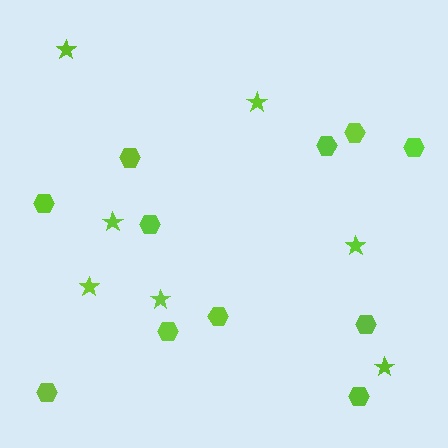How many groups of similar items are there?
There are 2 groups: one group of hexagons (11) and one group of stars (7).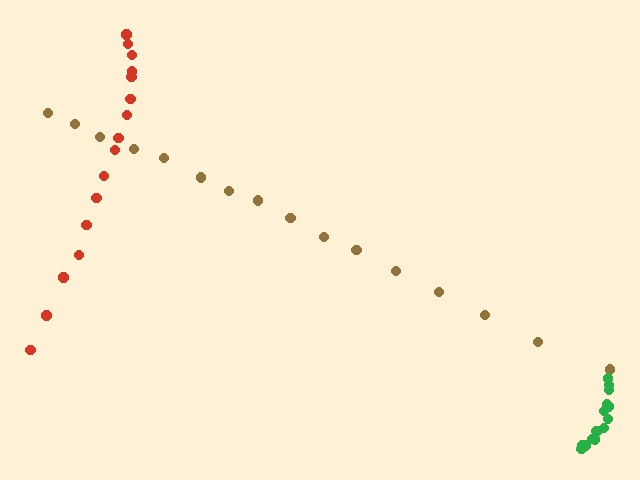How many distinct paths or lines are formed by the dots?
There are 3 distinct paths.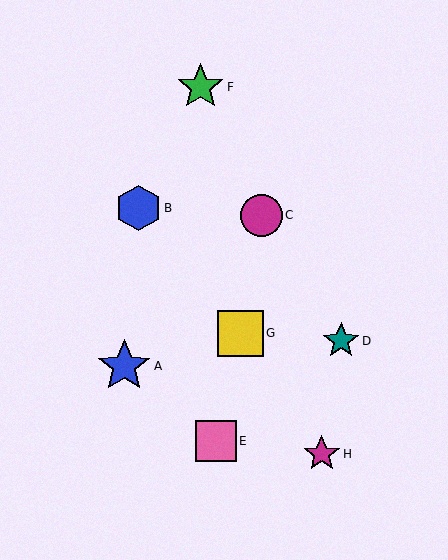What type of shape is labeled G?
Shape G is a yellow square.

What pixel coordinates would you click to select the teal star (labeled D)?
Click at (341, 341) to select the teal star D.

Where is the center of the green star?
The center of the green star is at (201, 87).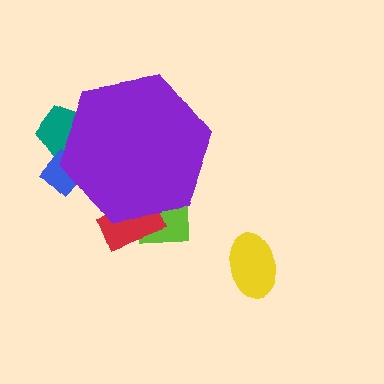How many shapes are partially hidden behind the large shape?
4 shapes are partially hidden.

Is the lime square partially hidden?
Yes, the lime square is partially hidden behind the purple hexagon.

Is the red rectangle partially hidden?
Yes, the red rectangle is partially hidden behind the purple hexagon.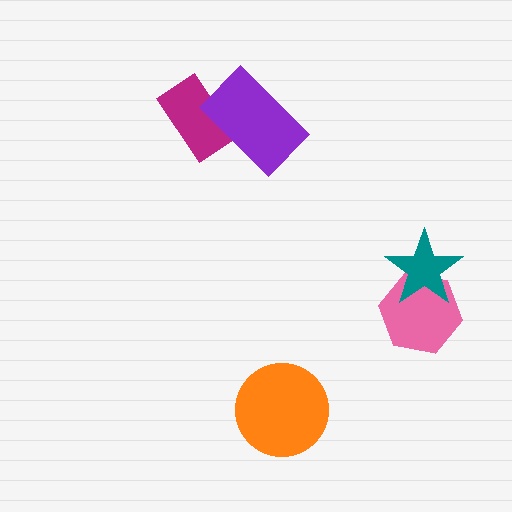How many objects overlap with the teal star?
1 object overlaps with the teal star.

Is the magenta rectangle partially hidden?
Yes, it is partially covered by another shape.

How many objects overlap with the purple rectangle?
1 object overlaps with the purple rectangle.